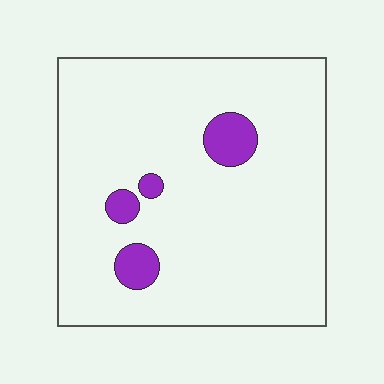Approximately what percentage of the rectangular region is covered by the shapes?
Approximately 10%.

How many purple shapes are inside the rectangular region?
4.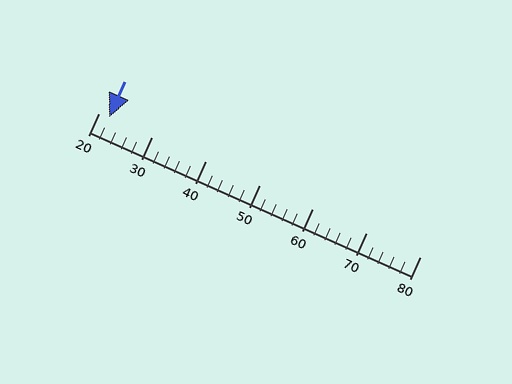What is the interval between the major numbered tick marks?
The major tick marks are spaced 10 units apart.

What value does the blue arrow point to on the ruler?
The blue arrow points to approximately 22.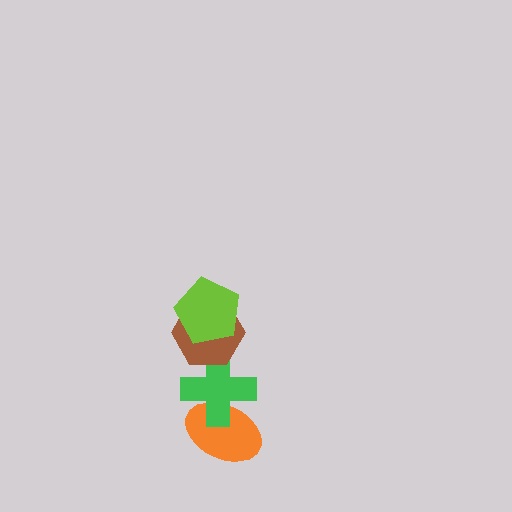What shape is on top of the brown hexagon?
The lime pentagon is on top of the brown hexagon.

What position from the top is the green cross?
The green cross is 3rd from the top.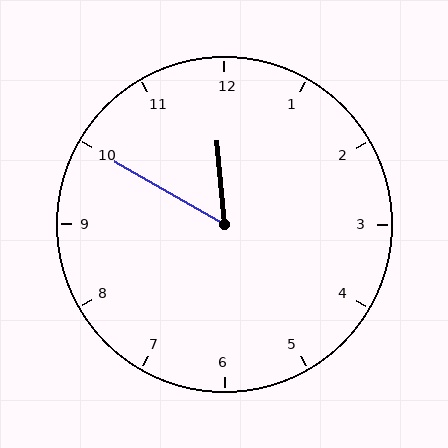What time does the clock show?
11:50.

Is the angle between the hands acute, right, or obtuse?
It is acute.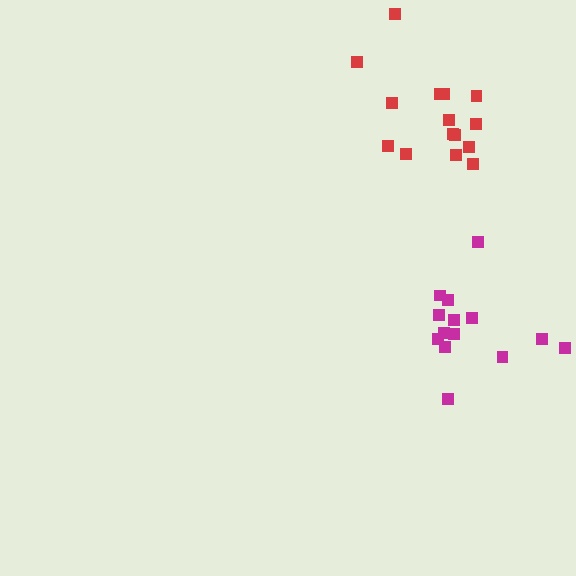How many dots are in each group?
Group 1: 14 dots, Group 2: 15 dots (29 total).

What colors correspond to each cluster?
The clusters are colored: magenta, red.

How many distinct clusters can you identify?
There are 2 distinct clusters.